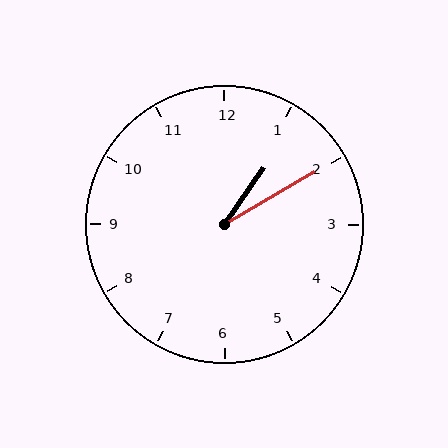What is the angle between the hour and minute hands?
Approximately 25 degrees.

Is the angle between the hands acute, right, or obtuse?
It is acute.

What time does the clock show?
1:10.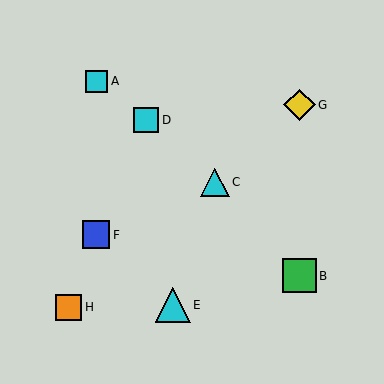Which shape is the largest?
The cyan triangle (labeled E) is the largest.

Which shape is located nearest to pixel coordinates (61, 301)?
The orange square (labeled H) at (69, 307) is nearest to that location.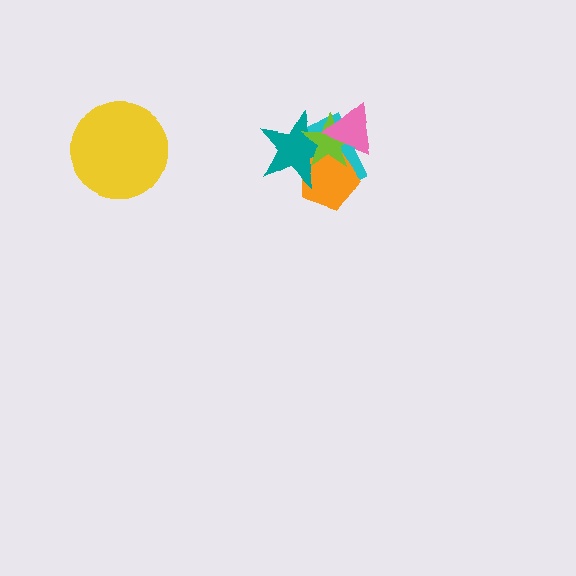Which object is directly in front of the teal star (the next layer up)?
The lime star is directly in front of the teal star.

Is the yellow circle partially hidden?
No, no other shape covers it.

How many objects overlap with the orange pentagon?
4 objects overlap with the orange pentagon.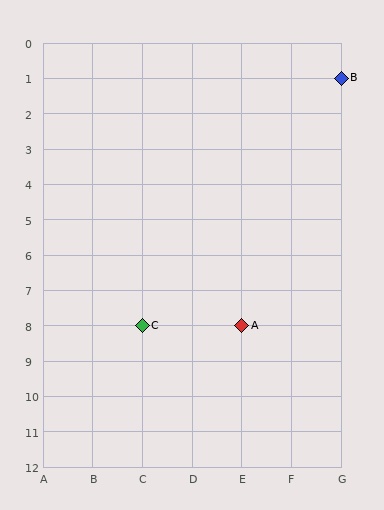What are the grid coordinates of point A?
Point A is at grid coordinates (E, 8).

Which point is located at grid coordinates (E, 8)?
Point A is at (E, 8).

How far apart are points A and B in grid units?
Points A and B are 2 columns and 7 rows apart (about 7.3 grid units diagonally).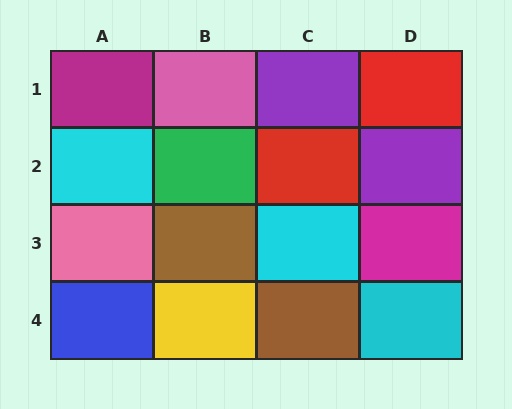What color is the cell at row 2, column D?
Purple.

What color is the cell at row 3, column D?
Magenta.